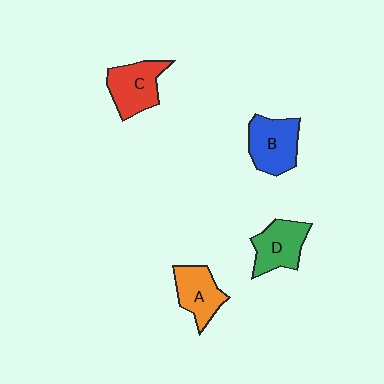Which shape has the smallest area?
Shape A (orange).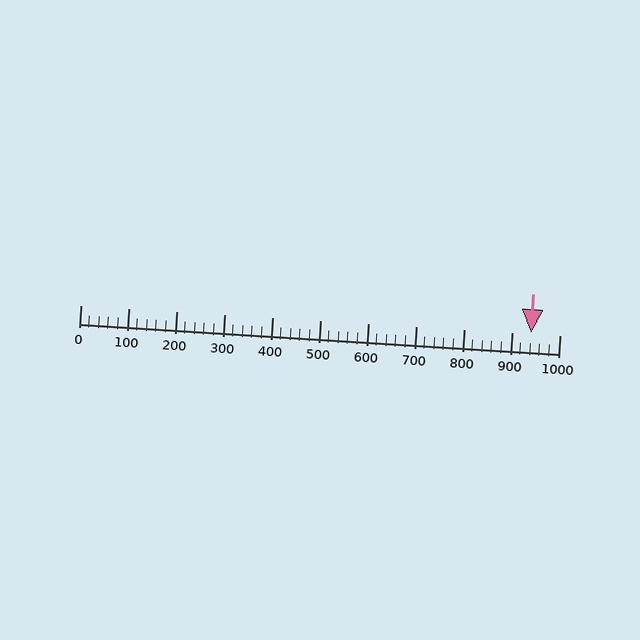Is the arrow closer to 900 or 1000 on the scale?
The arrow is closer to 900.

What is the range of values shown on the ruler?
The ruler shows values from 0 to 1000.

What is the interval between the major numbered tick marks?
The major tick marks are spaced 100 units apart.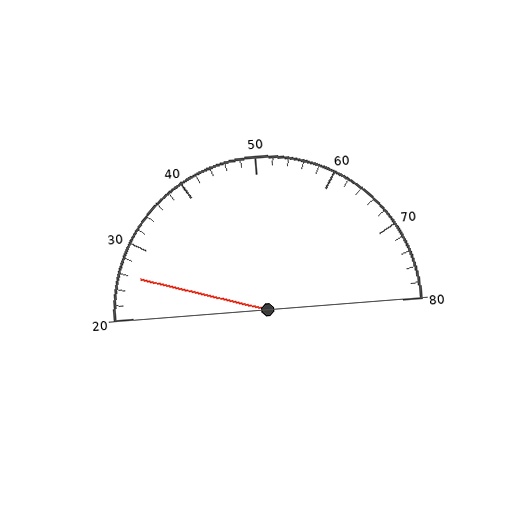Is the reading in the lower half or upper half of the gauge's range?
The reading is in the lower half of the range (20 to 80).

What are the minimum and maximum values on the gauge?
The gauge ranges from 20 to 80.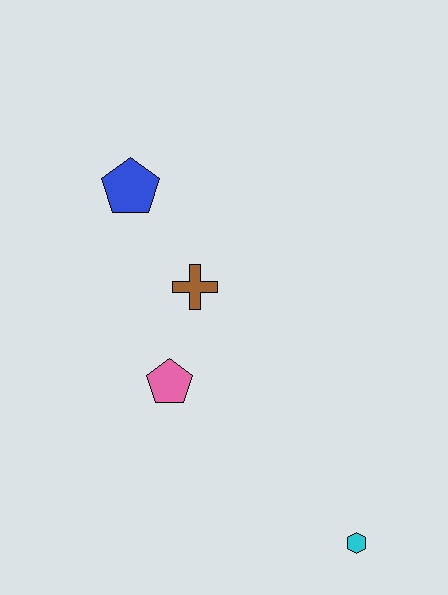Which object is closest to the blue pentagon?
The brown cross is closest to the blue pentagon.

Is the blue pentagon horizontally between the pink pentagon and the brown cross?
No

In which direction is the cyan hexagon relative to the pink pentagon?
The cyan hexagon is to the right of the pink pentagon.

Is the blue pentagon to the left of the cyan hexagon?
Yes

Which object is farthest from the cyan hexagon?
The blue pentagon is farthest from the cyan hexagon.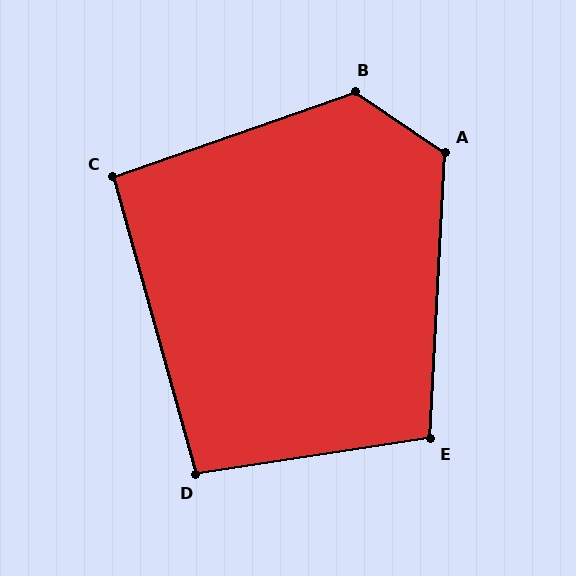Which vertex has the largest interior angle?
B, at approximately 127 degrees.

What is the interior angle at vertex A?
Approximately 121 degrees (obtuse).